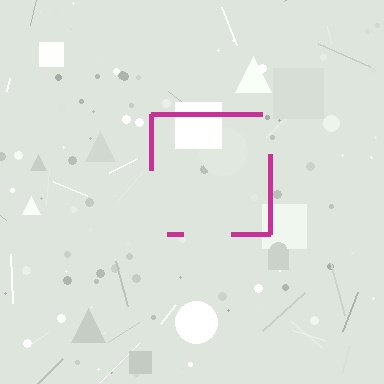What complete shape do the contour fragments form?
The contour fragments form a square.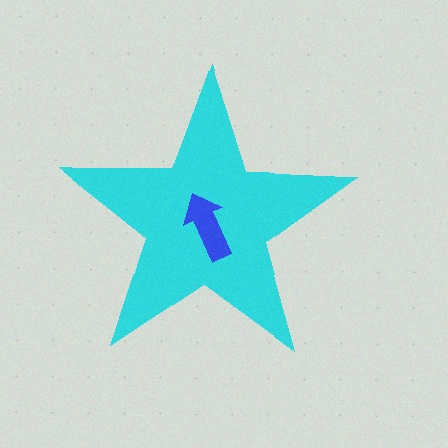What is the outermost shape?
The cyan star.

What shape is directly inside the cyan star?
The blue arrow.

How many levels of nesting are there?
2.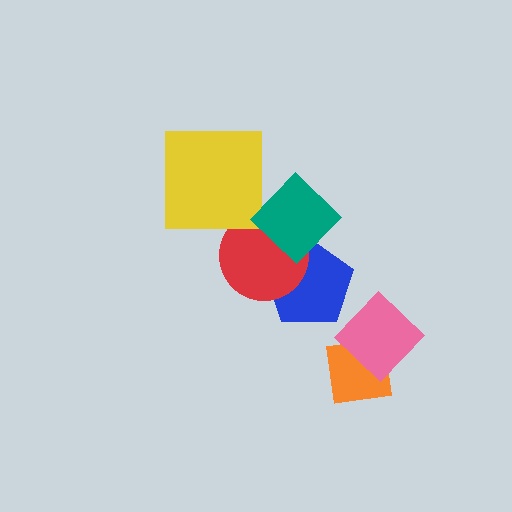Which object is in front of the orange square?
The pink diamond is in front of the orange square.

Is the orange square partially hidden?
Yes, it is partially covered by another shape.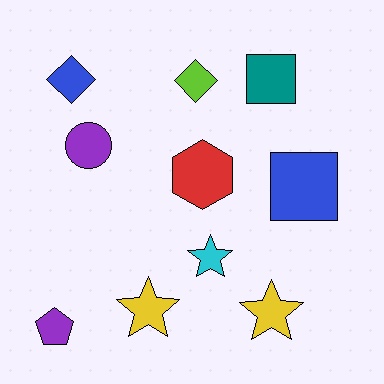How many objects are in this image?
There are 10 objects.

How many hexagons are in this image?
There is 1 hexagon.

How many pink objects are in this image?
There are no pink objects.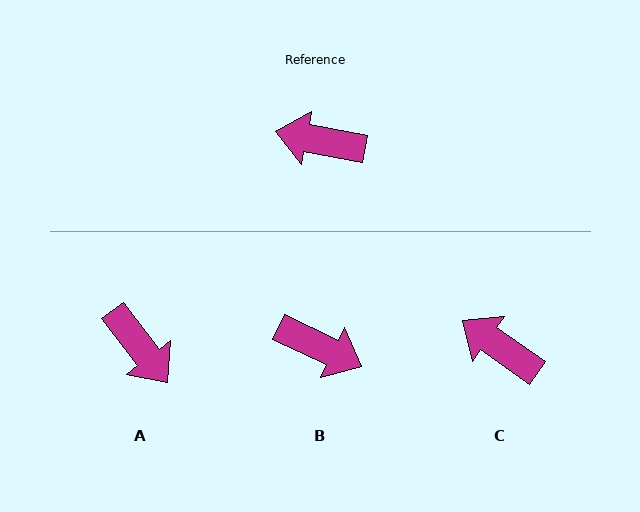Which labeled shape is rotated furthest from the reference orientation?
B, about 166 degrees away.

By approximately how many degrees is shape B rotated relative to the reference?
Approximately 166 degrees counter-clockwise.